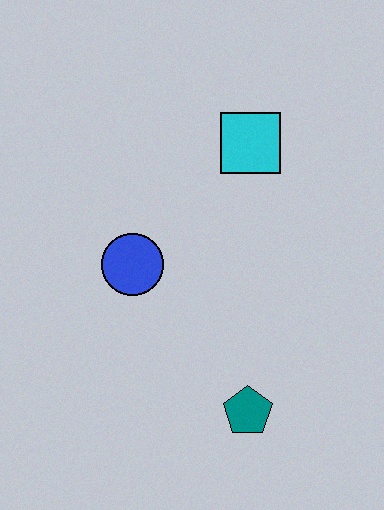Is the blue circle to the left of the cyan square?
Yes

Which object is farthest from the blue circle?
The teal pentagon is farthest from the blue circle.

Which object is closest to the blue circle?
The cyan square is closest to the blue circle.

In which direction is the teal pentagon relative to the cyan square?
The teal pentagon is below the cyan square.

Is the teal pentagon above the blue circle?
No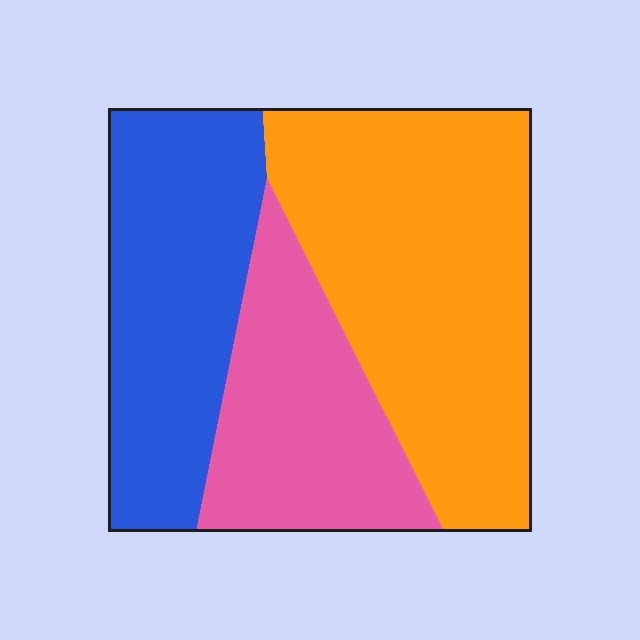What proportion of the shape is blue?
Blue covers roughly 30% of the shape.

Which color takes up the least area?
Pink, at roughly 25%.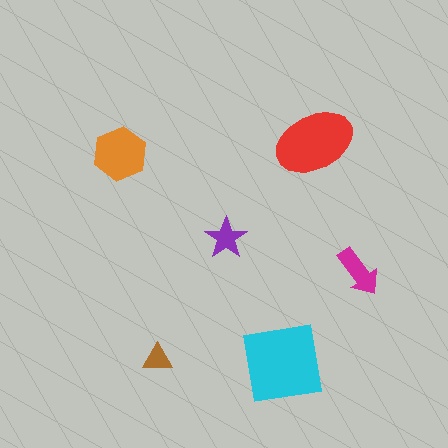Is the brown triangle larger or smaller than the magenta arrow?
Smaller.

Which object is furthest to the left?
The orange hexagon is leftmost.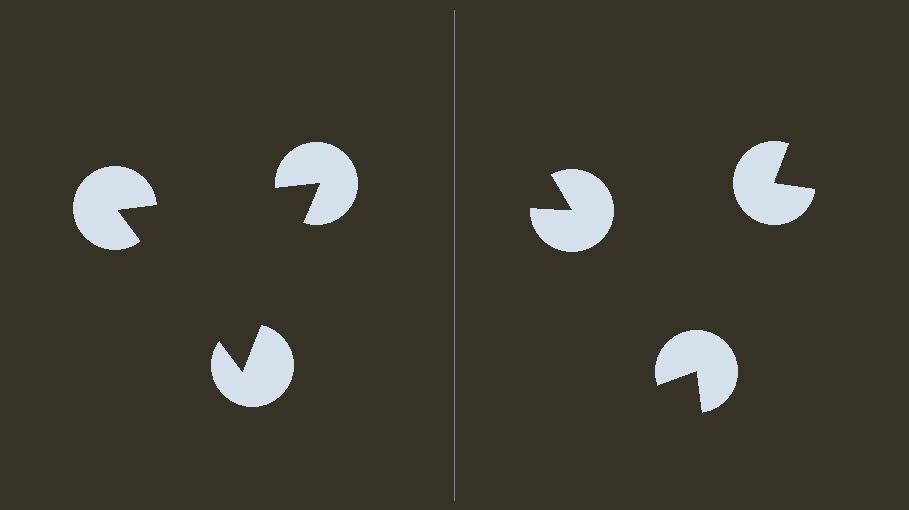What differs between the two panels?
The pac-man discs are positioned identically on both sides; only the wedge orientations differ. On the left they align to a triangle; on the right they are misaligned.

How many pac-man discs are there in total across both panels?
6 — 3 on each side.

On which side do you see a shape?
An illusory triangle appears on the left side. On the right side the wedge cuts are rotated, so no coherent shape forms.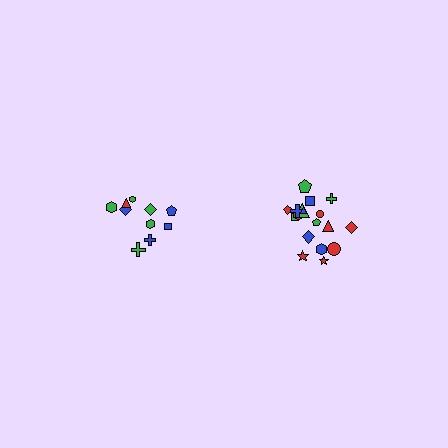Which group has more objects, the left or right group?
The right group.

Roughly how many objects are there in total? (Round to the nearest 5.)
Roughly 30 objects in total.